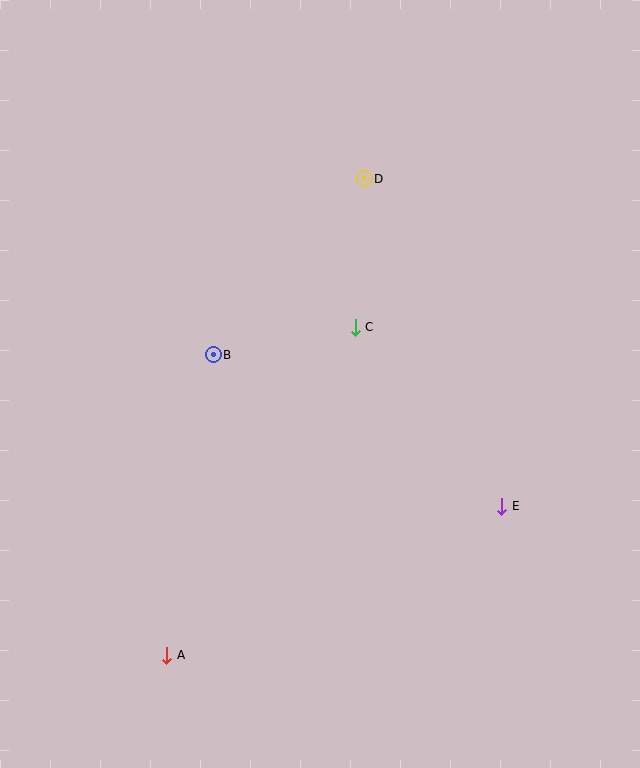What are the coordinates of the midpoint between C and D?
The midpoint between C and D is at (360, 253).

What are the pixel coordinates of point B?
Point B is at (213, 355).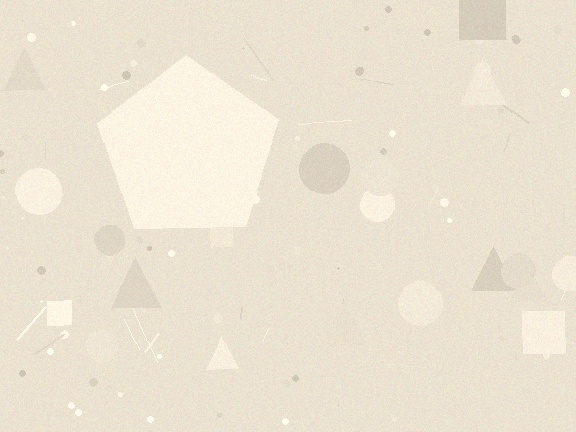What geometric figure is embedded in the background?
A pentagon is embedded in the background.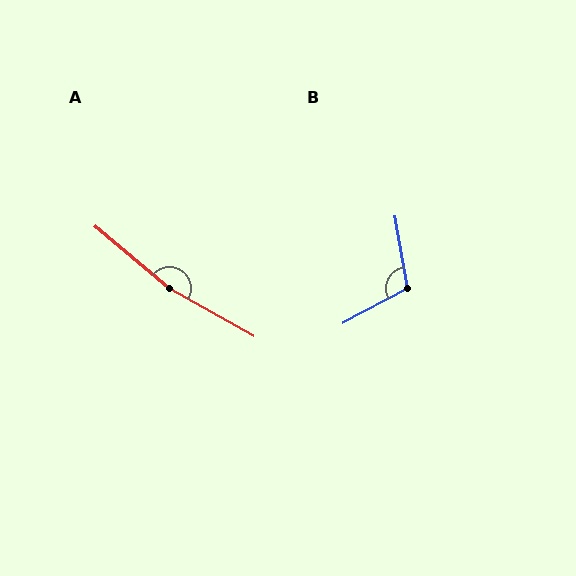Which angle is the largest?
A, at approximately 169 degrees.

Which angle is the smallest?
B, at approximately 109 degrees.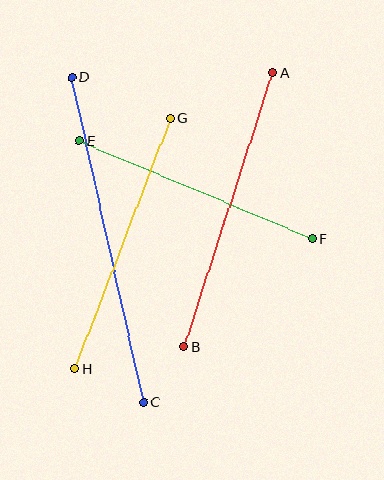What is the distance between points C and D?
The distance is approximately 333 pixels.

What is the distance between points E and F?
The distance is approximately 252 pixels.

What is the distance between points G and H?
The distance is approximately 269 pixels.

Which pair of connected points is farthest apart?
Points C and D are farthest apart.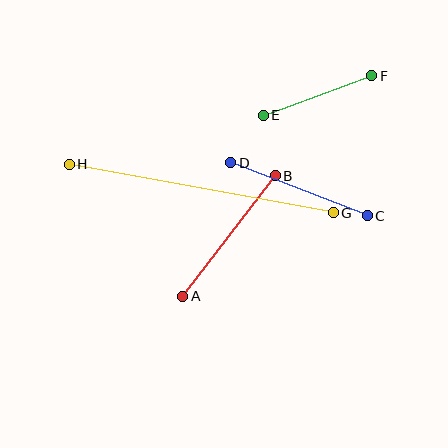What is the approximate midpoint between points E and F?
The midpoint is at approximately (318, 96) pixels.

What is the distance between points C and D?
The distance is approximately 146 pixels.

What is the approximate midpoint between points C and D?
The midpoint is at approximately (299, 189) pixels.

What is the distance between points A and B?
The distance is approximately 152 pixels.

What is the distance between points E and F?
The distance is approximately 116 pixels.